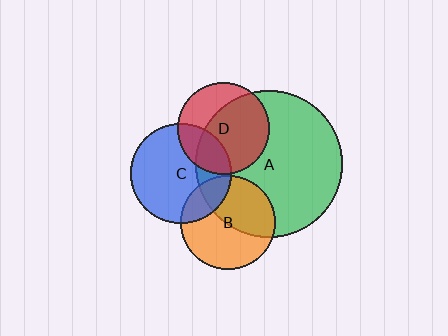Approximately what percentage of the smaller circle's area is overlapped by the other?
Approximately 45%.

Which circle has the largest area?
Circle A (green).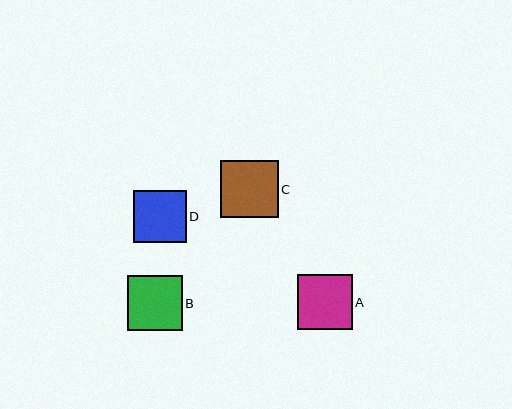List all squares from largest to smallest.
From largest to smallest: C, A, B, D.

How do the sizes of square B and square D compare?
Square B and square D are approximately the same size.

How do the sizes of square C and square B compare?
Square C and square B are approximately the same size.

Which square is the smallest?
Square D is the smallest with a size of approximately 53 pixels.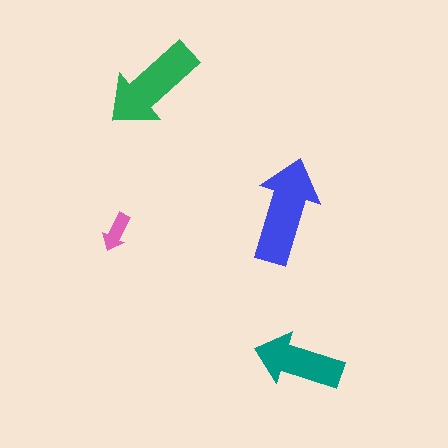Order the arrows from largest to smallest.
the blue one, the green one, the teal one, the pink one.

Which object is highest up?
The green arrow is topmost.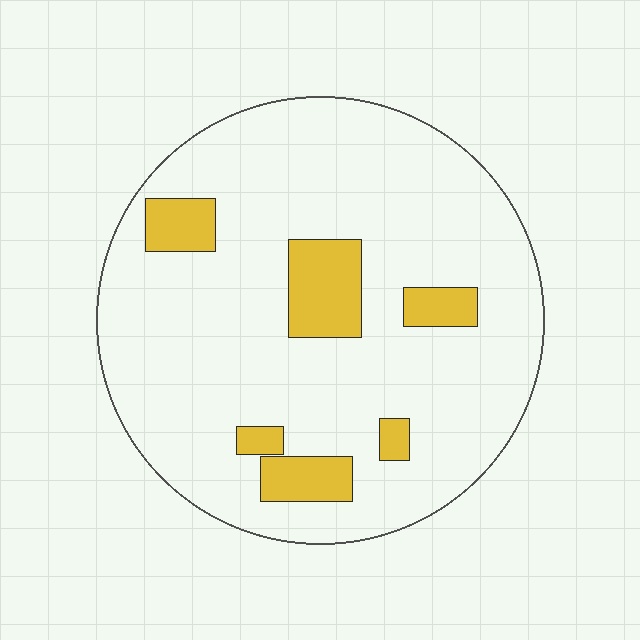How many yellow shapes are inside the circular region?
6.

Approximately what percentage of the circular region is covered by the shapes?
Approximately 15%.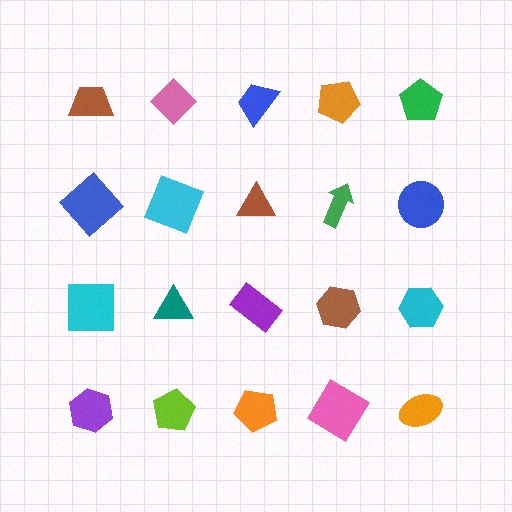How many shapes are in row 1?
5 shapes.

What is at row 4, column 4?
A pink diamond.